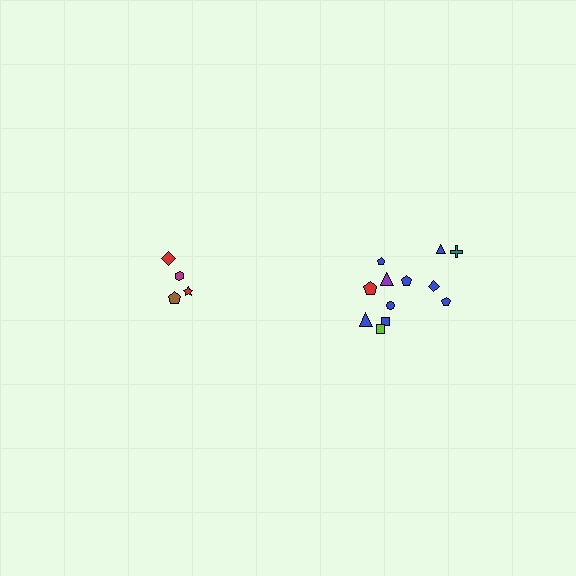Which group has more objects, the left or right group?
The right group.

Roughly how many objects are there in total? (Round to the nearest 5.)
Roughly 15 objects in total.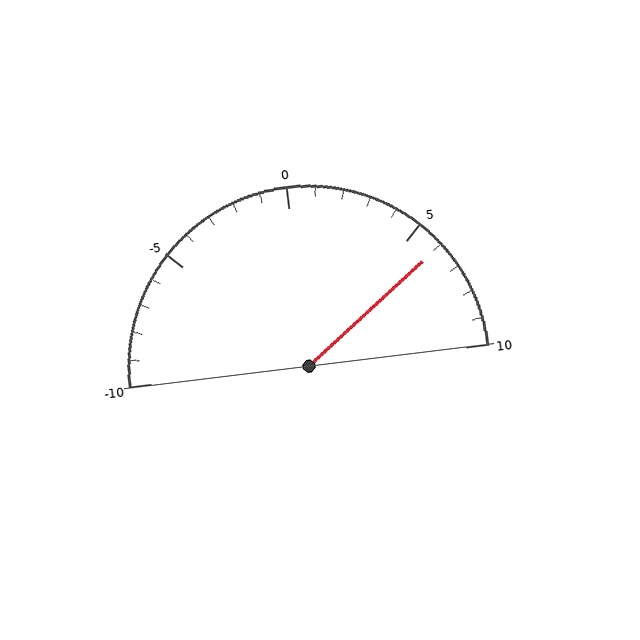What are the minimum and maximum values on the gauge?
The gauge ranges from -10 to 10.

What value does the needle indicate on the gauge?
The needle indicates approximately 6.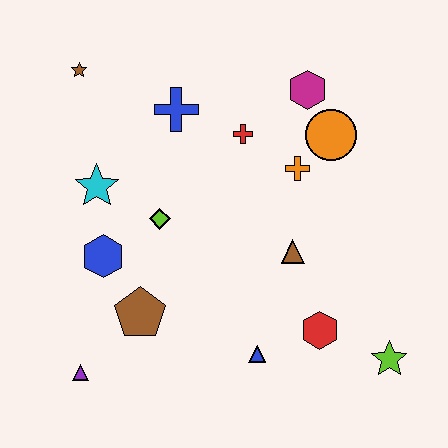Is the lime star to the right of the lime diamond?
Yes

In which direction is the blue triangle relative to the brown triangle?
The blue triangle is below the brown triangle.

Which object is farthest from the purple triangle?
The magenta hexagon is farthest from the purple triangle.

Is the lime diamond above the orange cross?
No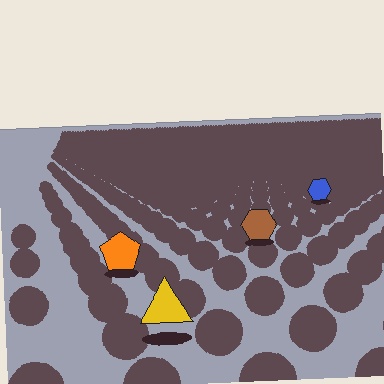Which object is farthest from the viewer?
The blue hexagon is farthest from the viewer. It appears smaller and the ground texture around it is denser.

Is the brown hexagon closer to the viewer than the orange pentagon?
No. The orange pentagon is closer — you can tell from the texture gradient: the ground texture is coarser near it.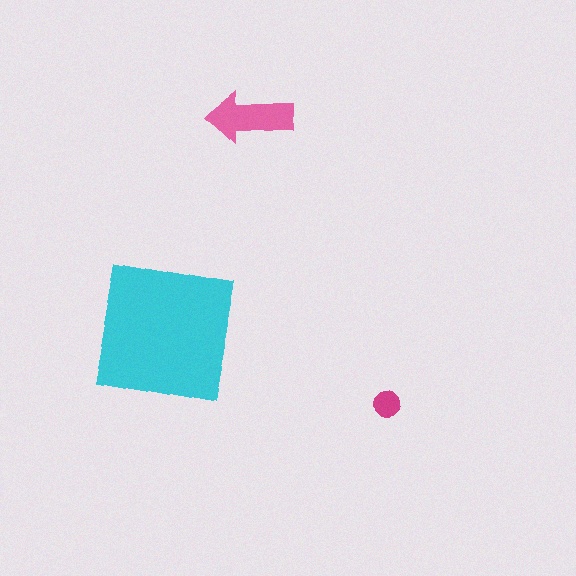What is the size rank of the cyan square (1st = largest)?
1st.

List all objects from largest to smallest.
The cyan square, the pink arrow, the magenta circle.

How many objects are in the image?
There are 3 objects in the image.